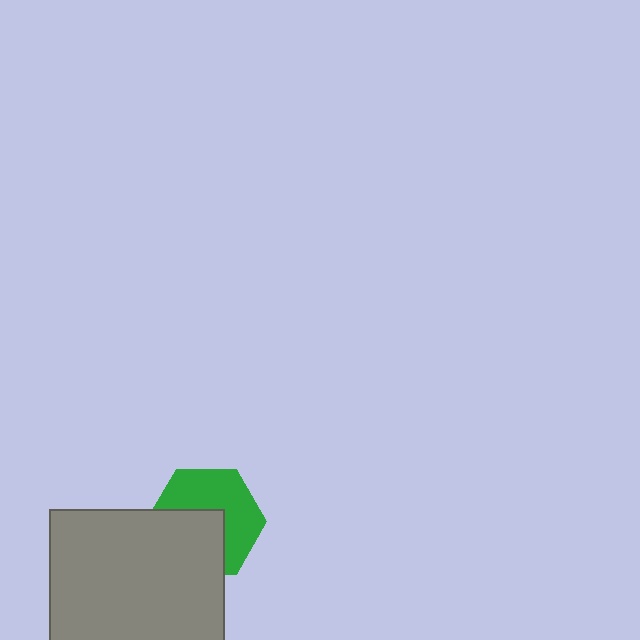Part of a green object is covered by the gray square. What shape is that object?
It is a hexagon.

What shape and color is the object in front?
The object in front is a gray square.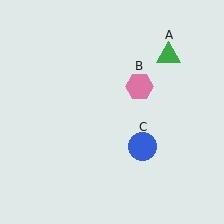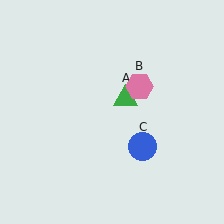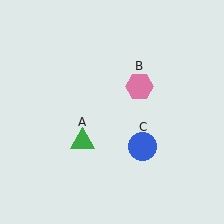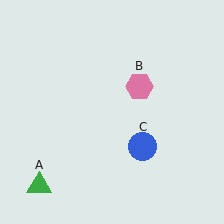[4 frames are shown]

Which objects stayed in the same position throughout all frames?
Pink hexagon (object B) and blue circle (object C) remained stationary.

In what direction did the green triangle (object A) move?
The green triangle (object A) moved down and to the left.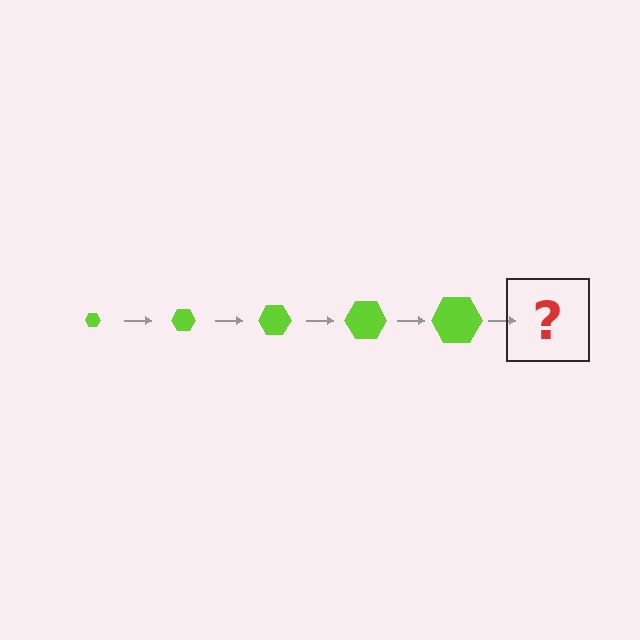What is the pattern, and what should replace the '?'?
The pattern is that the hexagon gets progressively larger each step. The '?' should be a lime hexagon, larger than the previous one.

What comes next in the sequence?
The next element should be a lime hexagon, larger than the previous one.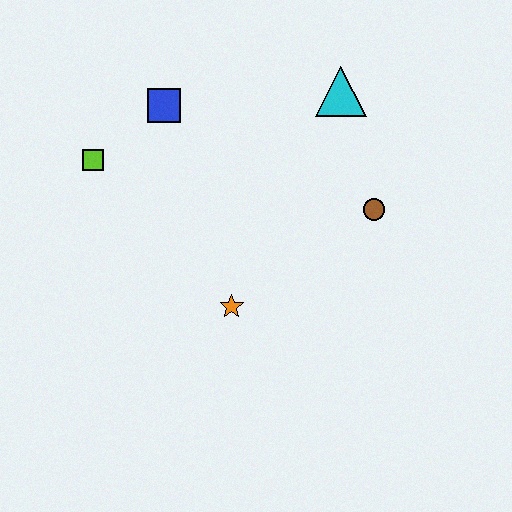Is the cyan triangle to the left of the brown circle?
Yes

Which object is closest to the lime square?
The blue square is closest to the lime square.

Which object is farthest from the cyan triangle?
The lime square is farthest from the cyan triangle.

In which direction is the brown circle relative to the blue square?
The brown circle is to the right of the blue square.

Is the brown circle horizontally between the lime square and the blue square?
No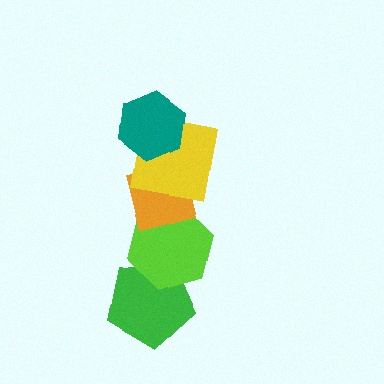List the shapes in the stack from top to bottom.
From top to bottom: the teal hexagon, the yellow square, the orange square, the lime hexagon, the green pentagon.